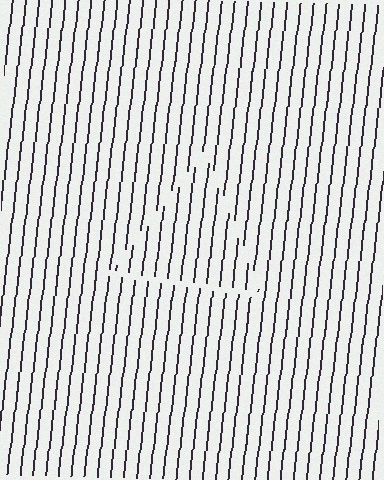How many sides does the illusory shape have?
3 sides — the line-ends trace a triangle.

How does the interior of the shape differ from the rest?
The interior of the shape contains the same grating, shifted by half a period — the contour is defined by the phase discontinuity where line-ends from the inner and outer gratings abut.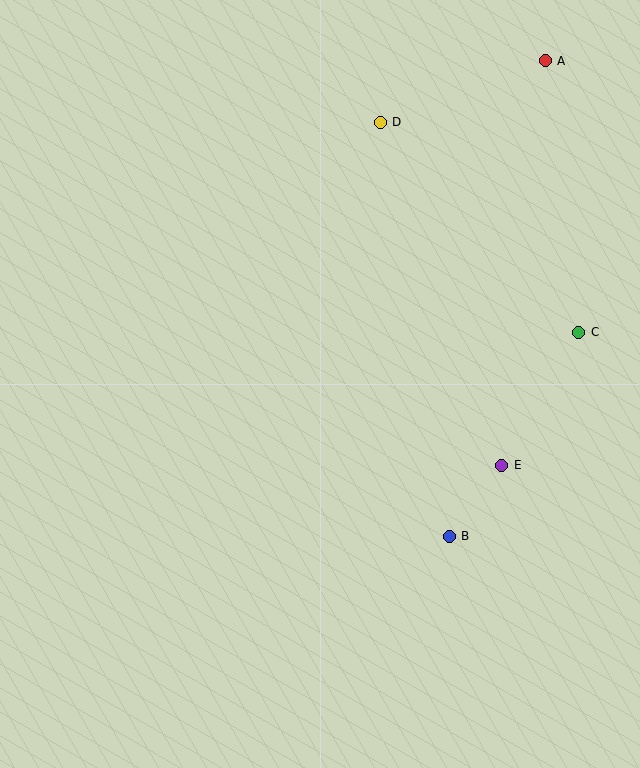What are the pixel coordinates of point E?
Point E is at (502, 465).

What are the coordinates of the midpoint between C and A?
The midpoint between C and A is at (562, 197).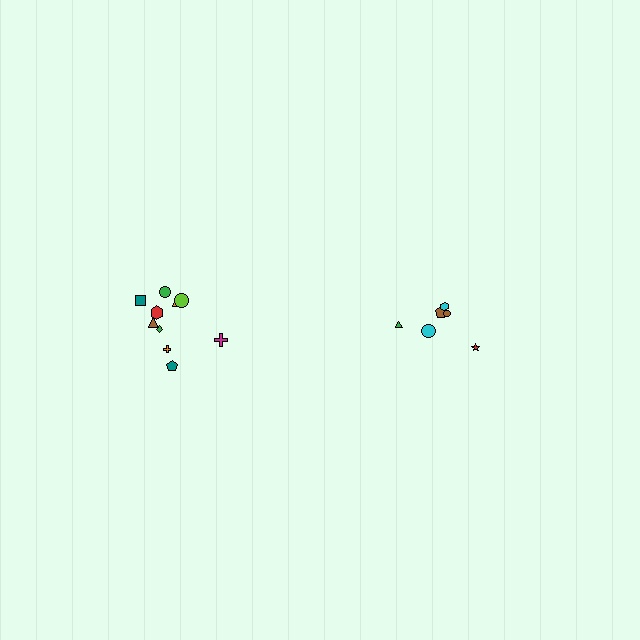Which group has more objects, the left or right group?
The left group.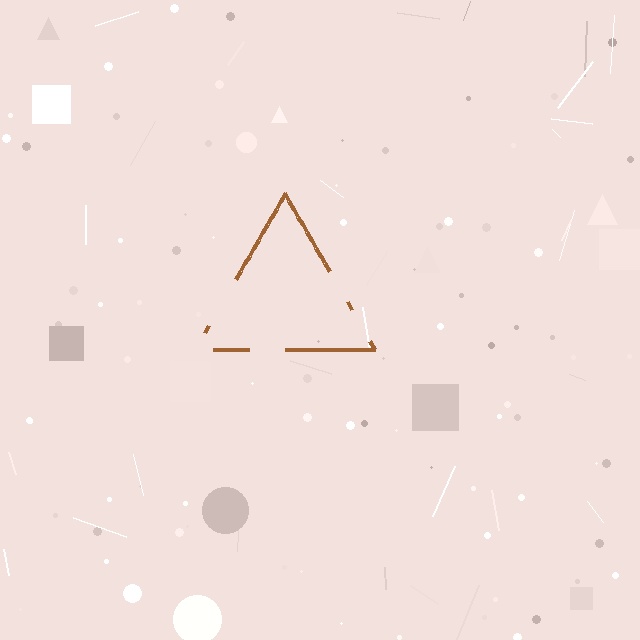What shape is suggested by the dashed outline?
The dashed outline suggests a triangle.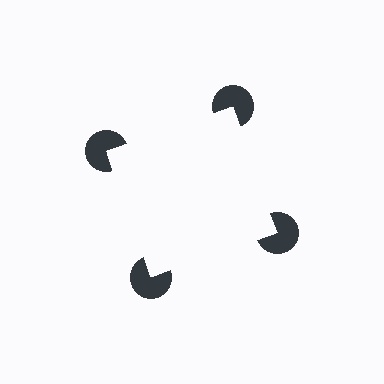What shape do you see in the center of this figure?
An illusory square — its edges are inferred from the aligned wedge cuts in the pac-man discs, not physically drawn.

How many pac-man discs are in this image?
There are 4 — one at each vertex of the illusory square.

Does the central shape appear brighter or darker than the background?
It typically appears slightly brighter than the background, even though no actual brightness change is drawn.